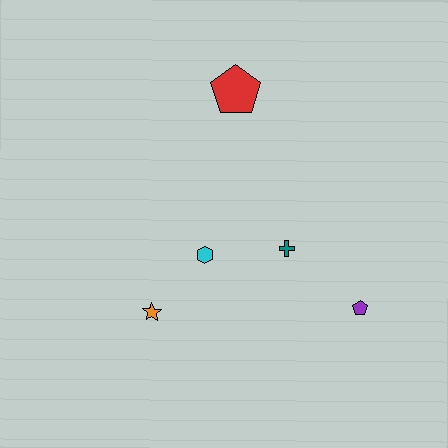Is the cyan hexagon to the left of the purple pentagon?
Yes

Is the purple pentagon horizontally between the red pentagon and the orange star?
No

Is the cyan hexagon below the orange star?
No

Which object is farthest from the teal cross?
The red pentagon is farthest from the teal cross.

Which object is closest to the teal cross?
The cyan hexagon is closest to the teal cross.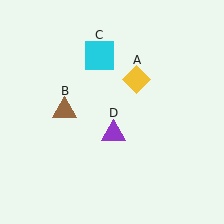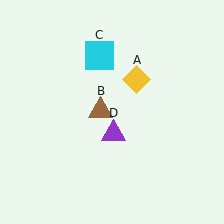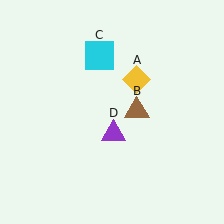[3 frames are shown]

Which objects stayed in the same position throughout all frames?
Yellow diamond (object A) and cyan square (object C) and purple triangle (object D) remained stationary.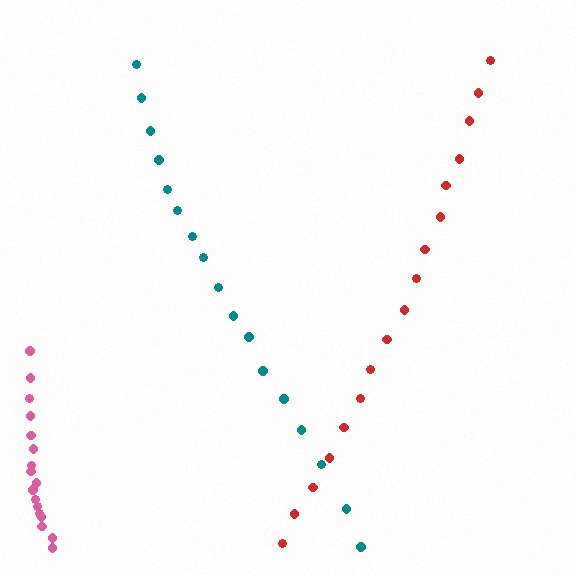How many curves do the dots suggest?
There are 3 distinct paths.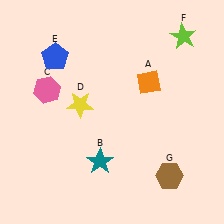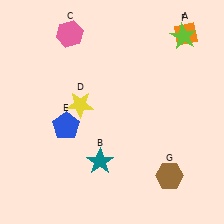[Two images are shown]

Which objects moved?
The objects that moved are: the orange diamond (A), the pink hexagon (C), the blue pentagon (E).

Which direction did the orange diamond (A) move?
The orange diamond (A) moved up.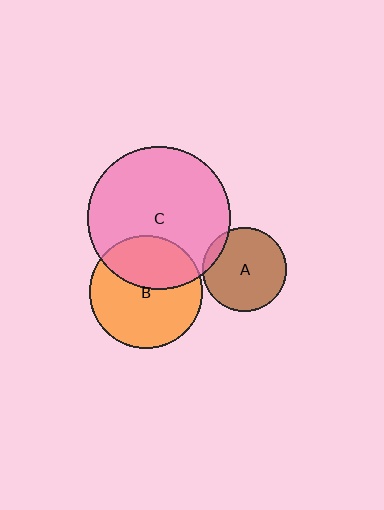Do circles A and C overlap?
Yes.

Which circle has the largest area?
Circle C (pink).